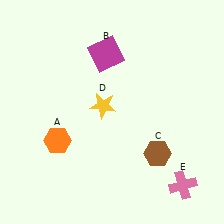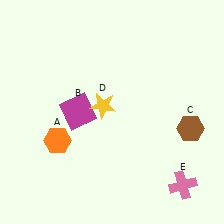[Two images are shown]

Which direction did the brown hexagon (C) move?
The brown hexagon (C) moved right.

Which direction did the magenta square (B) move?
The magenta square (B) moved down.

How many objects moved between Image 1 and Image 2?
2 objects moved between the two images.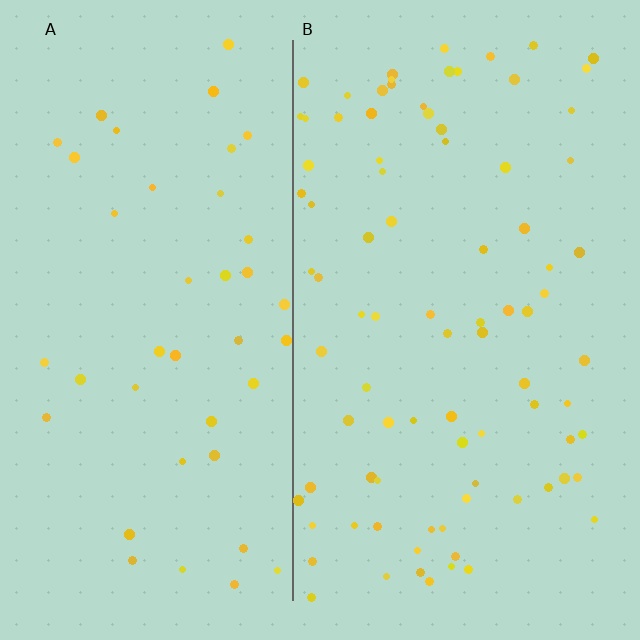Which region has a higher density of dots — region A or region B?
B (the right).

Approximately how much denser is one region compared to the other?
Approximately 2.1× — region B over region A.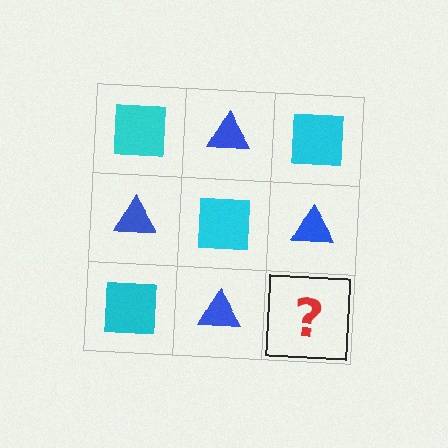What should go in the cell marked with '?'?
The missing cell should contain a cyan square.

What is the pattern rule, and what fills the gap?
The rule is that it alternates cyan square and blue triangle in a checkerboard pattern. The gap should be filled with a cyan square.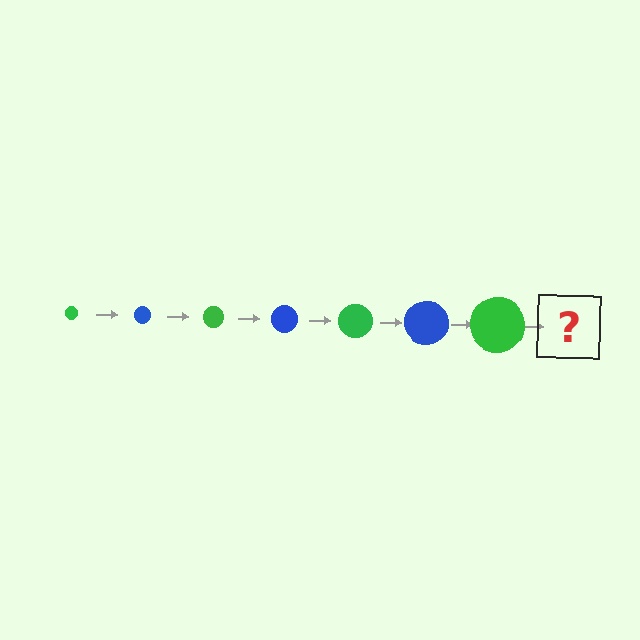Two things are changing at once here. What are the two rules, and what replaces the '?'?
The two rules are that the circle grows larger each step and the color cycles through green and blue. The '?' should be a blue circle, larger than the previous one.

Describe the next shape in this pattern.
It should be a blue circle, larger than the previous one.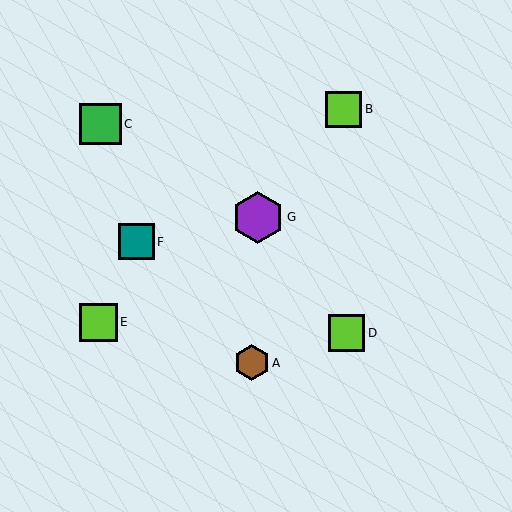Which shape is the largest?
The purple hexagon (labeled G) is the largest.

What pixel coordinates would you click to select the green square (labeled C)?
Click at (100, 124) to select the green square C.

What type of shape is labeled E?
Shape E is a lime square.